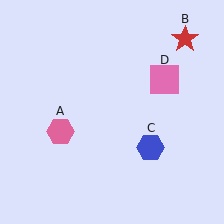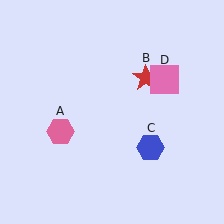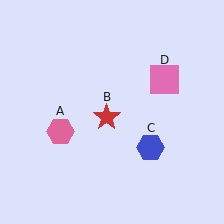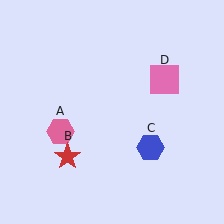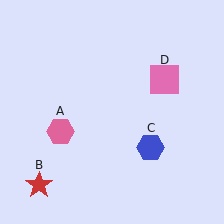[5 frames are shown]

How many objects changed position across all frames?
1 object changed position: red star (object B).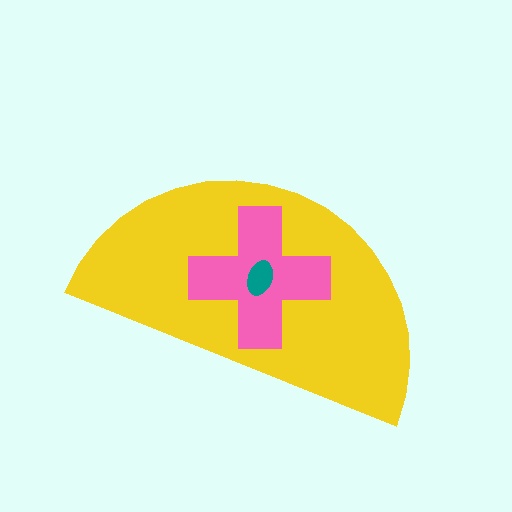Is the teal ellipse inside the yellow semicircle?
Yes.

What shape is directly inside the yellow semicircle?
The pink cross.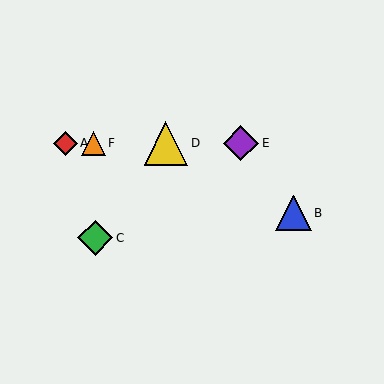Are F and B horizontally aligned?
No, F is at y≈143 and B is at y≈213.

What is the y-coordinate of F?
Object F is at y≈143.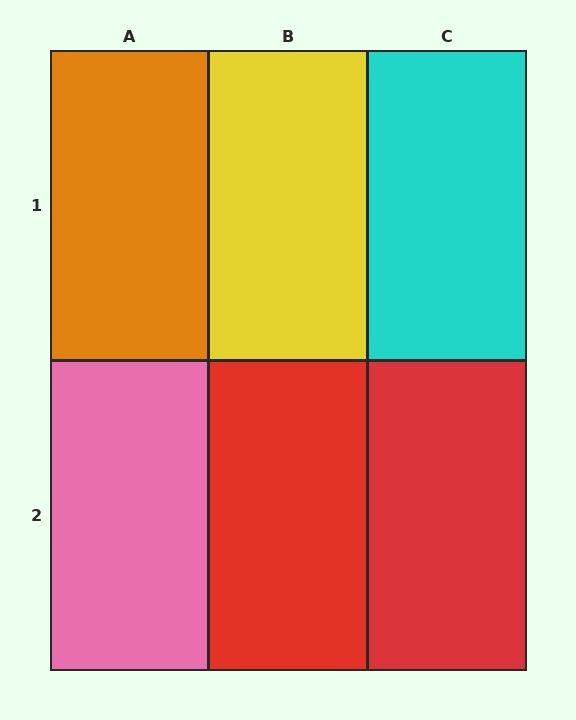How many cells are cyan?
1 cell is cyan.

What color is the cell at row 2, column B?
Red.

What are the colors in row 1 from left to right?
Orange, yellow, cyan.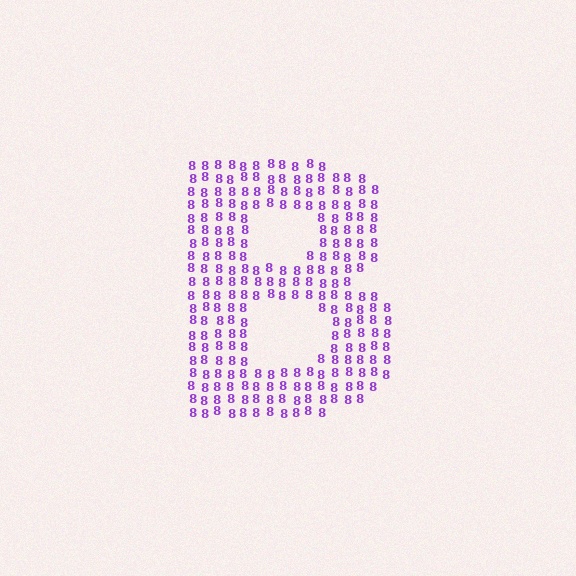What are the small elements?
The small elements are digit 8's.